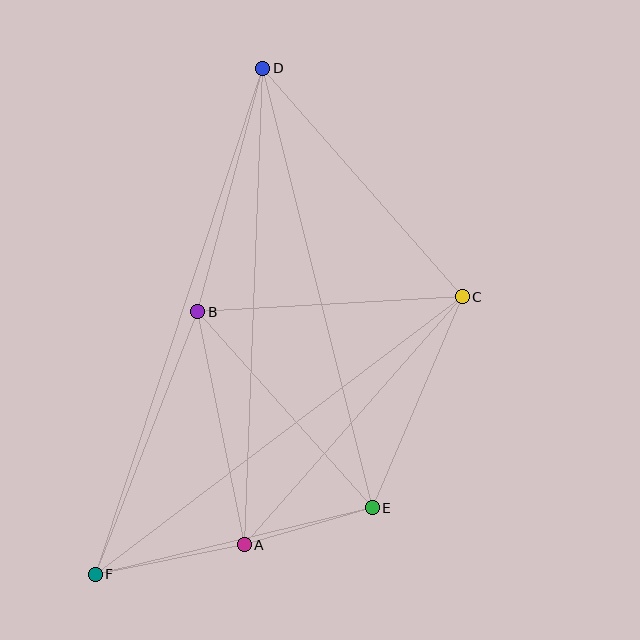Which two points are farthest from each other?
Points D and F are farthest from each other.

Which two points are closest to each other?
Points A and E are closest to each other.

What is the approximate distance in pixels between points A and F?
The distance between A and F is approximately 152 pixels.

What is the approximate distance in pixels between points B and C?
The distance between B and C is approximately 264 pixels.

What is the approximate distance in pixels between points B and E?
The distance between B and E is approximately 262 pixels.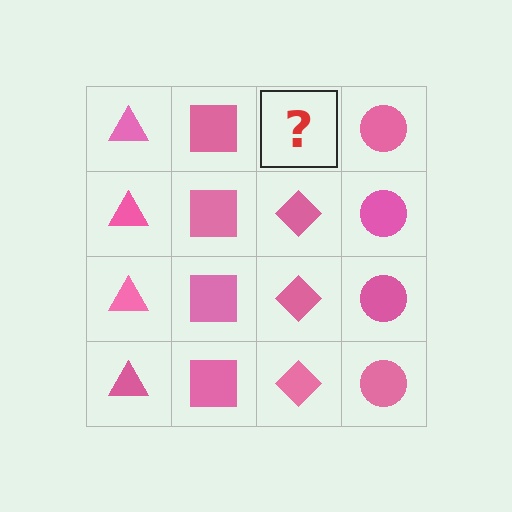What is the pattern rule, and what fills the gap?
The rule is that each column has a consistent shape. The gap should be filled with a pink diamond.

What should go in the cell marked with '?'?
The missing cell should contain a pink diamond.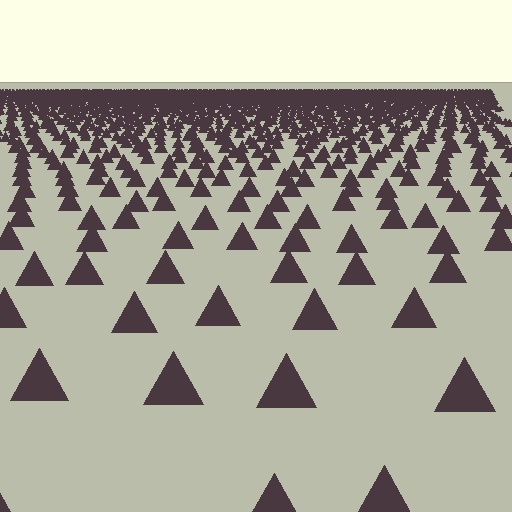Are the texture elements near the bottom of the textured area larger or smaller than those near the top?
Larger. Near the bottom, elements are closer to the viewer and appear at a bigger on-screen size.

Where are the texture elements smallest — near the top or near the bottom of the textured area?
Near the top.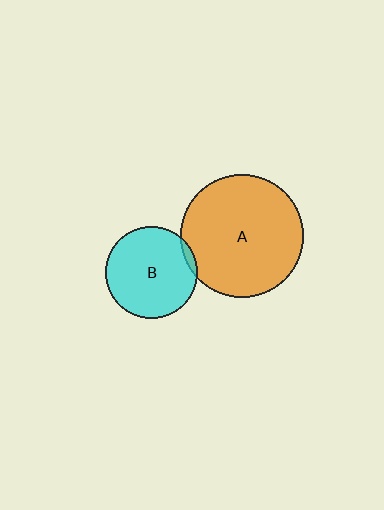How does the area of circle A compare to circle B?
Approximately 1.8 times.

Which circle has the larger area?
Circle A (orange).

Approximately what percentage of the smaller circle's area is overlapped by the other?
Approximately 5%.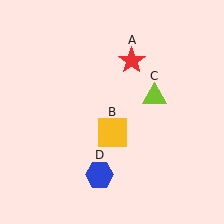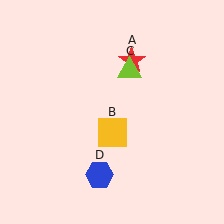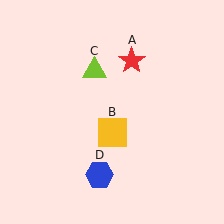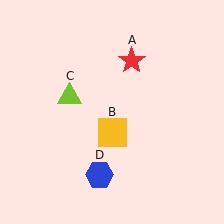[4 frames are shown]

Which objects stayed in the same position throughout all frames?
Red star (object A) and yellow square (object B) and blue hexagon (object D) remained stationary.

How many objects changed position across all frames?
1 object changed position: lime triangle (object C).